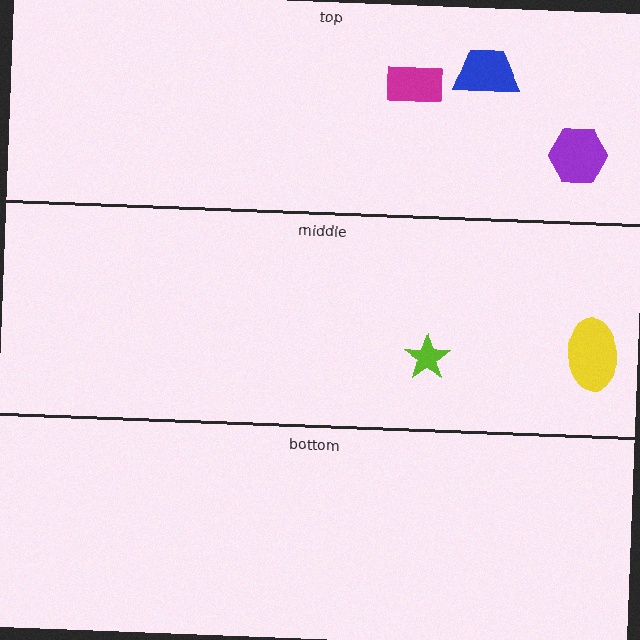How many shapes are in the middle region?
2.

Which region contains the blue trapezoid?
The top region.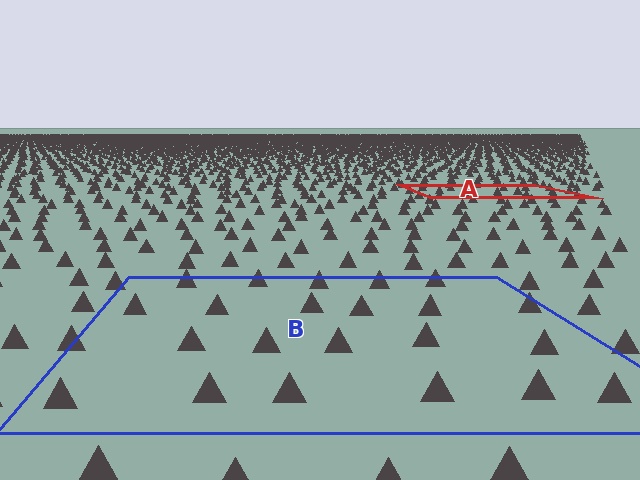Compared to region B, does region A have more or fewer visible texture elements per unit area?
Region A has more texture elements per unit area — they are packed more densely because it is farther away.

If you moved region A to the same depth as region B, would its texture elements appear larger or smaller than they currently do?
They would appear larger. At a closer depth, the same texture elements are projected at a bigger on-screen size.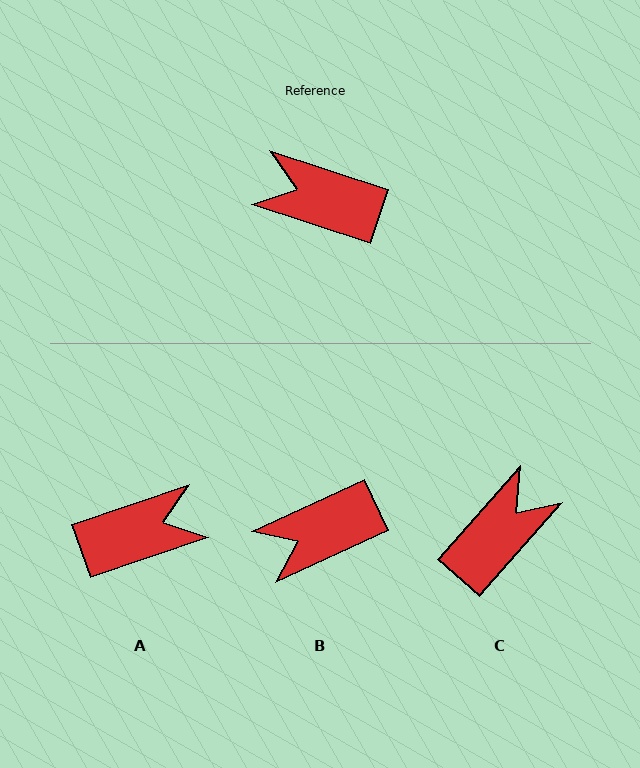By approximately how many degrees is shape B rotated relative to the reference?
Approximately 43 degrees counter-clockwise.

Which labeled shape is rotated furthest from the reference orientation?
A, about 143 degrees away.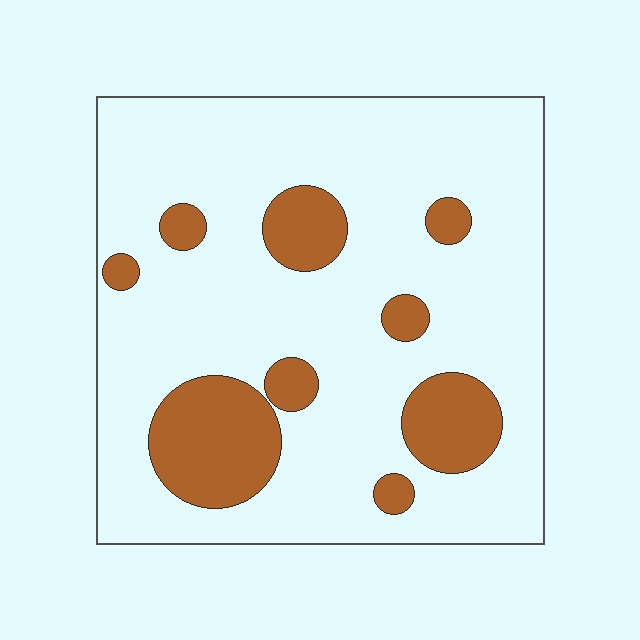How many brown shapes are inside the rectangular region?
9.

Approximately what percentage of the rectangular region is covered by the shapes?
Approximately 20%.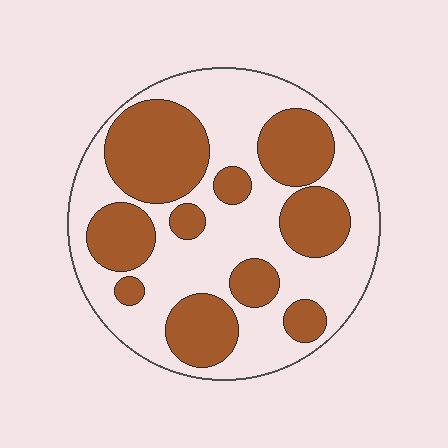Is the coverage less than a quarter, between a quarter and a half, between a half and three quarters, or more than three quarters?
Between a quarter and a half.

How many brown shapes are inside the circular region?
10.